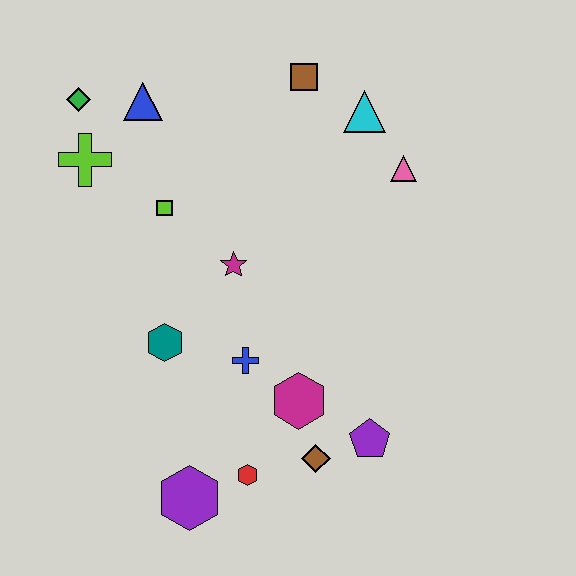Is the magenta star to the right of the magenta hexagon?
No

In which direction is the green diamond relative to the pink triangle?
The green diamond is to the left of the pink triangle.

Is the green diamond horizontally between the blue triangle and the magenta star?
No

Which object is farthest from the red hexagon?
The green diamond is farthest from the red hexagon.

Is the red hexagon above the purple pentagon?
No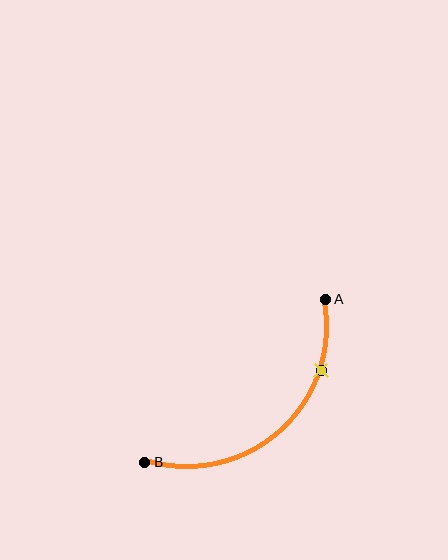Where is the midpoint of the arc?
The arc midpoint is the point on the curve farthest from the straight line joining A and B. It sits below and to the right of that line.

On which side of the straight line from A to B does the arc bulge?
The arc bulges below and to the right of the straight line connecting A and B.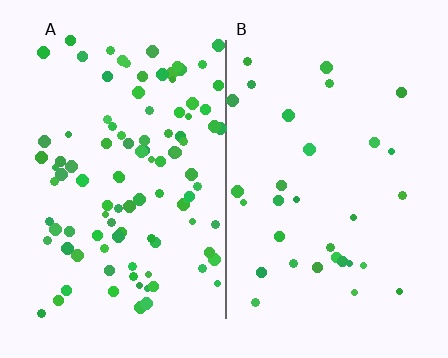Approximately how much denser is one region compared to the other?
Approximately 3.2× — region A over region B.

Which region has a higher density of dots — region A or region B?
A (the left).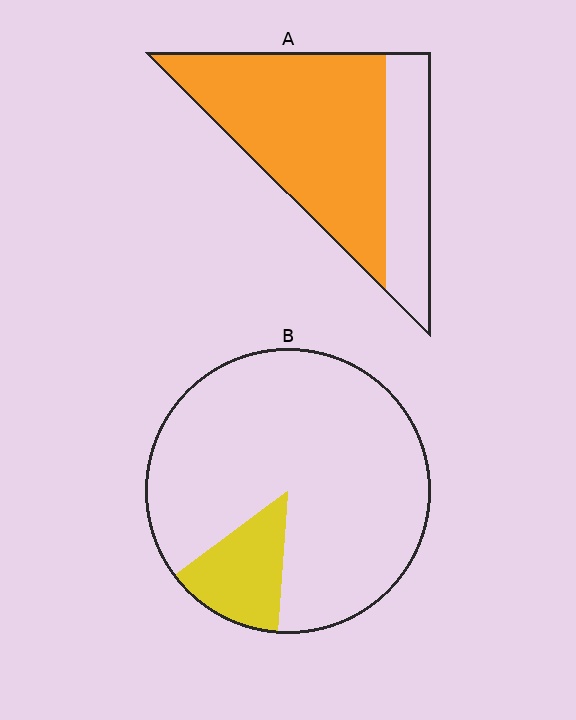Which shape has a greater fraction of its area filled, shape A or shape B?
Shape A.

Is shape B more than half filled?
No.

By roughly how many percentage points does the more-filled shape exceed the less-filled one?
By roughly 55 percentage points (A over B).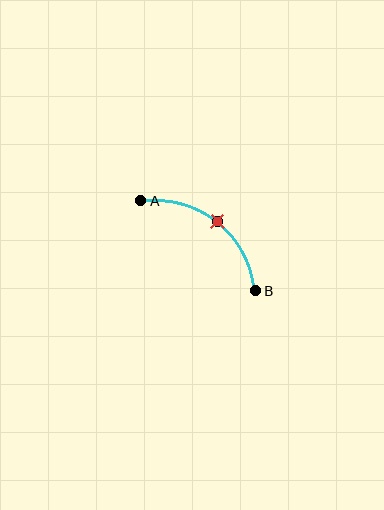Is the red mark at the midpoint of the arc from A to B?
Yes. The red mark lies on the arc at equal arc-length from both A and B — it is the arc midpoint.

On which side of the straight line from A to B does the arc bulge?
The arc bulges above and to the right of the straight line connecting A and B.